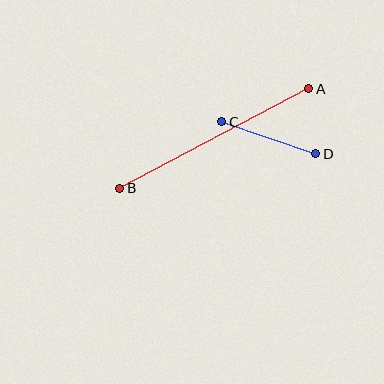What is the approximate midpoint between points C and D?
The midpoint is at approximately (269, 138) pixels.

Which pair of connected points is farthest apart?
Points A and B are farthest apart.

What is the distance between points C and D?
The distance is approximately 99 pixels.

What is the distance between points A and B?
The distance is approximately 213 pixels.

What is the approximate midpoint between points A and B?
The midpoint is at approximately (214, 139) pixels.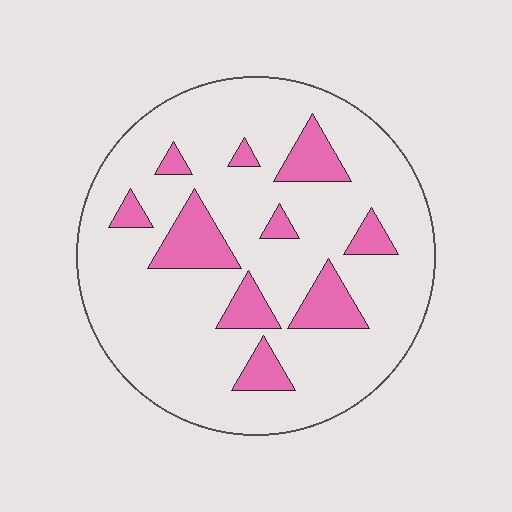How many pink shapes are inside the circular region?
10.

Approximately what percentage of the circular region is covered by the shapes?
Approximately 15%.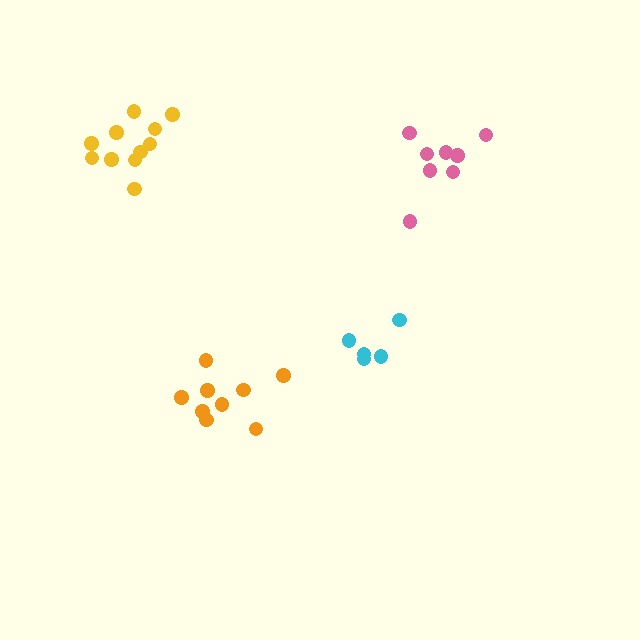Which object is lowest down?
The orange cluster is bottommost.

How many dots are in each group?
Group 1: 5 dots, Group 2: 11 dots, Group 3: 8 dots, Group 4: 9 dots (33 total).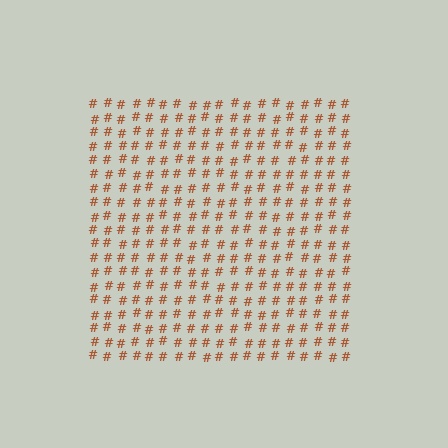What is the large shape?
The large shape is a square.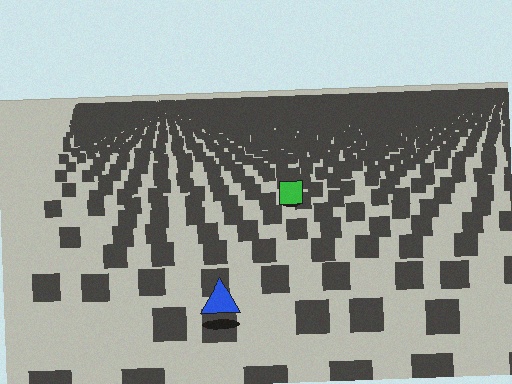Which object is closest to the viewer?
The blue triangle is closest. The texture marks near it are larger and more spread out.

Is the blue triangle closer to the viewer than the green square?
Yes. The blue triangle is closer — you can tell from the texture gradient: the ground texture is coarser near it.